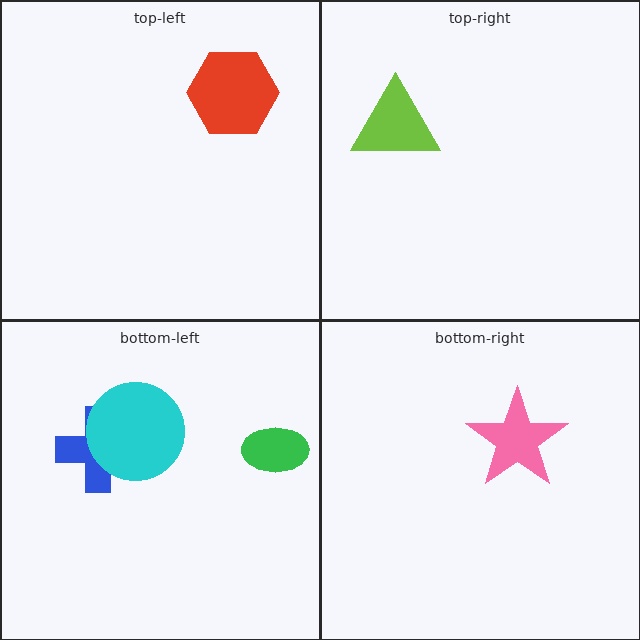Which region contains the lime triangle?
The top-right region.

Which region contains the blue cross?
The bottom-left region.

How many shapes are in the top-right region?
1.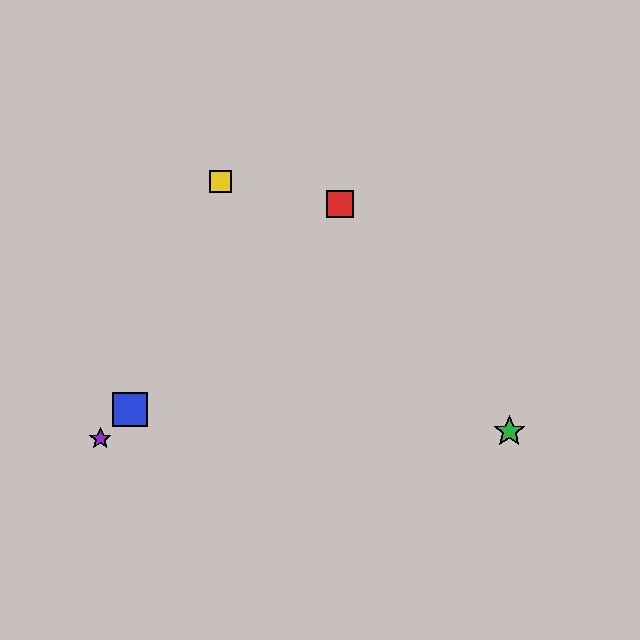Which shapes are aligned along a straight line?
The red square, the blue square, the purple star are aligned along a straight line.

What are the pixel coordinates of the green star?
The green star is at (509, 432).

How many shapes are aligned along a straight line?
3 shapes (the red square, the blue square, the purple star) are aligned along a straight line.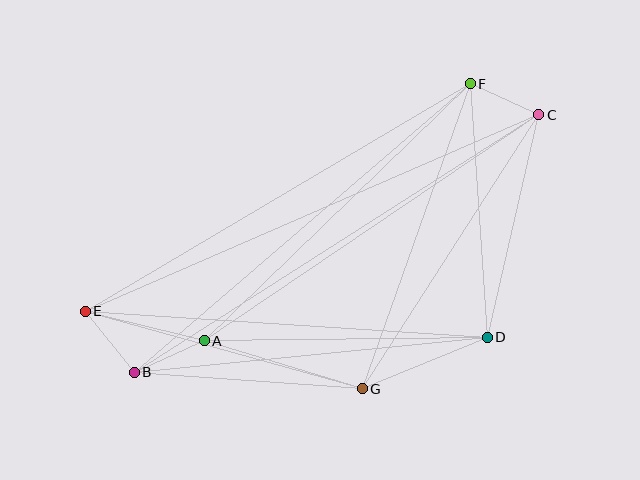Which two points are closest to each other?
Points C and F are closest to each other.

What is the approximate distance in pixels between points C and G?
The distance between C and G is approximately 326 pixels.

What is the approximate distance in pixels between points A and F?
The distance between A and F is approximately 369 pixels.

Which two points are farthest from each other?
Points C and E are farthest from each other.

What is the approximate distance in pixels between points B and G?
The distance between B and G is approximately 228 pixels.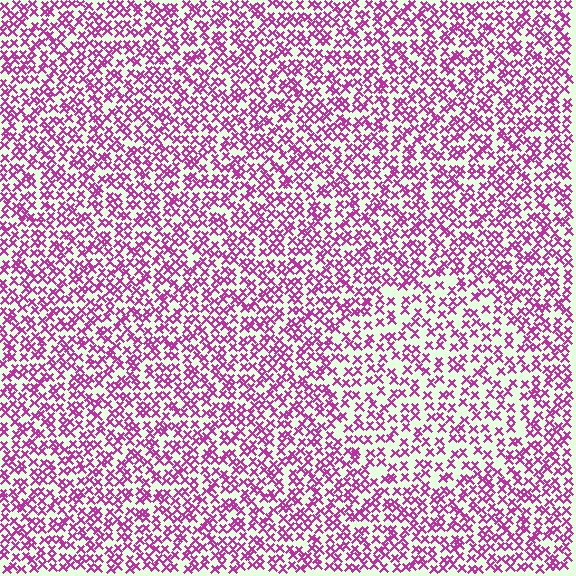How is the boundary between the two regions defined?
The boundary is defined by a change in element density (approximately 1.5x ratio). All elements are the same color, size, and shape.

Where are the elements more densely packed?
The elements are more densely packed outside the circle boundary.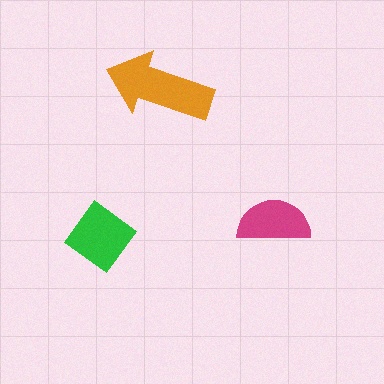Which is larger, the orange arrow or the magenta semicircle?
The orange arrow.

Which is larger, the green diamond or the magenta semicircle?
The green diamond.